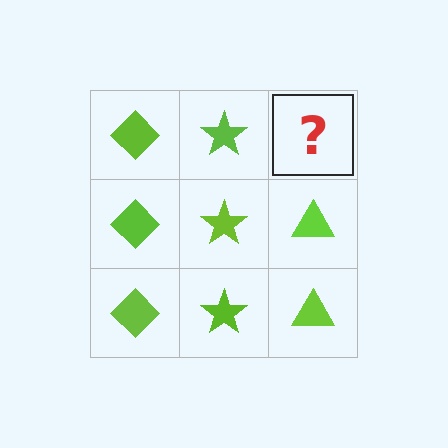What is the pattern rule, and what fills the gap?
The rule is that each column has a consistent shape. The gap should be filled with a lime triangle.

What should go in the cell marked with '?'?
The missing cell should contain a lime triangle.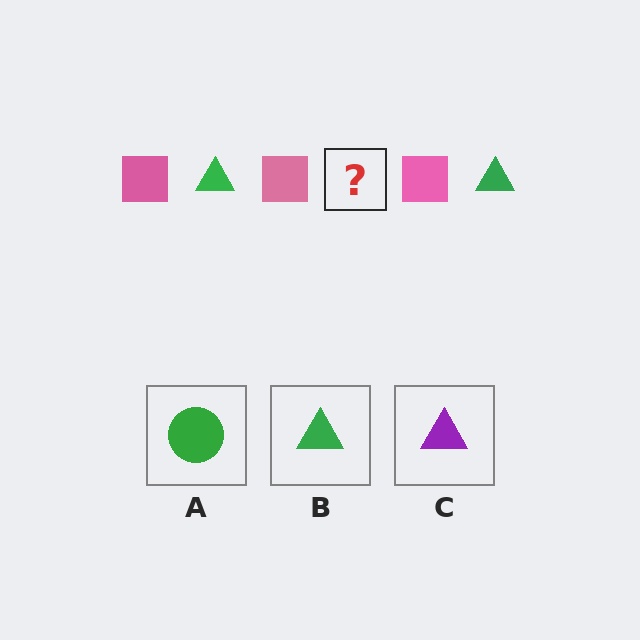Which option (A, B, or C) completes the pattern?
B.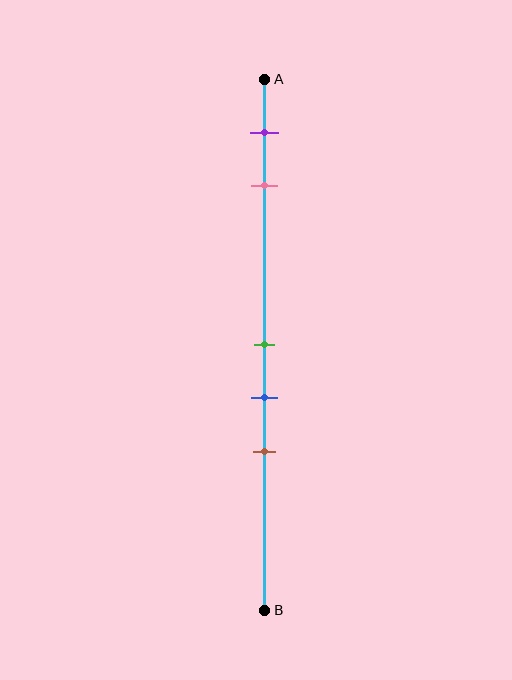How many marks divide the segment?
There are 5 marks dividing the segment.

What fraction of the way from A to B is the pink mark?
The pink mark is approximately 20% (0.2) of the way from A to B.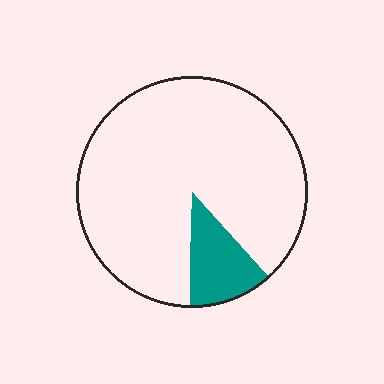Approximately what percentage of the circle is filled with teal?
Approximately 10%.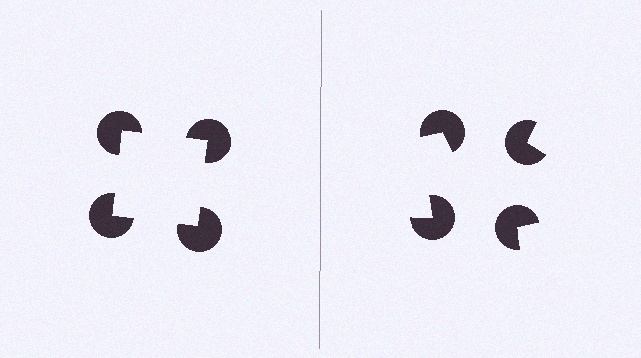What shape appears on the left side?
An illusory square.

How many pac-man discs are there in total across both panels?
8 — 4 on each side.